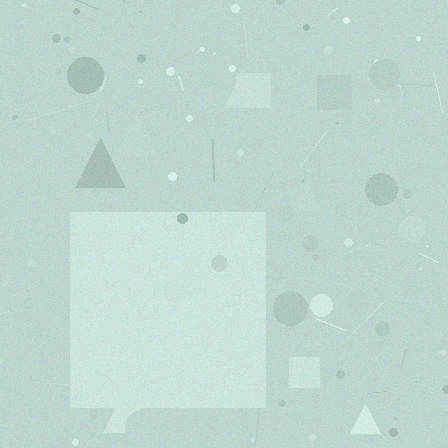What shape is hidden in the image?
A square is hidden in the image.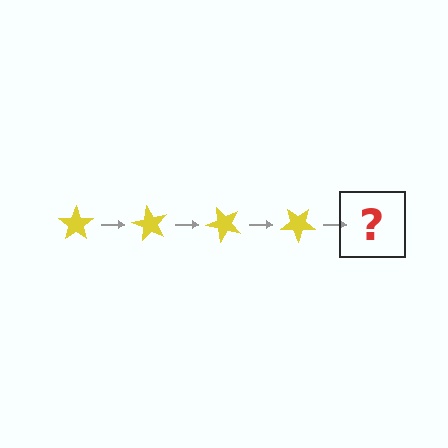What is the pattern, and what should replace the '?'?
The pattern is that the star rotates 60 degrees each step. The '?' should be a yellow star rotated 240 degrees.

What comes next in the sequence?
The next element should be a yellow star rotated 240 degrees.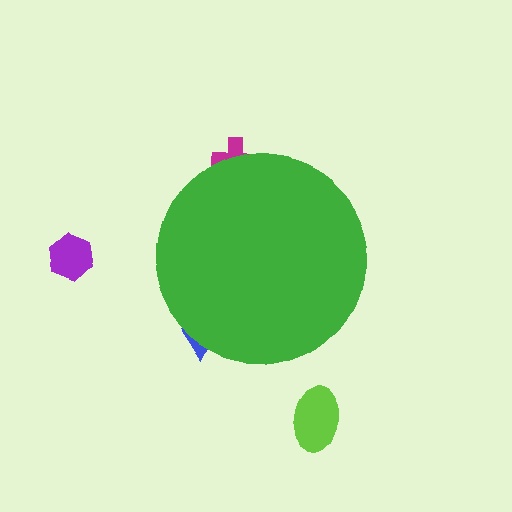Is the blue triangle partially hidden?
Yes, the blue triangle is partially hidden behind the green circle.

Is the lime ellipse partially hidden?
No, the lime ellipse is fully visible.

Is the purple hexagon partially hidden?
No, the purple hexagon is fully visible.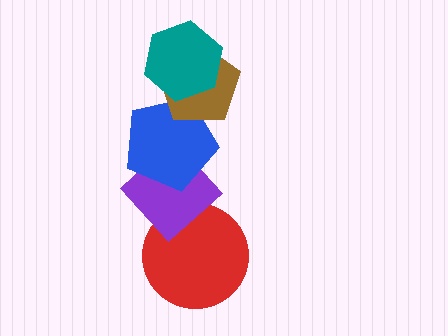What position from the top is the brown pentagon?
The brown pentagon is 2nd from the top.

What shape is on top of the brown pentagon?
The teal hexagon is on top of the brown pentagon.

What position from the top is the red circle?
The red circle is 5th from the top.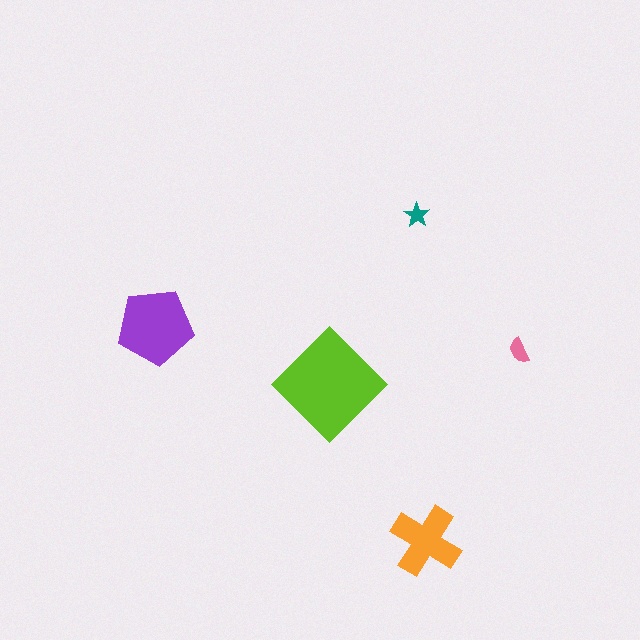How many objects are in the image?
There are 5 objects in the image.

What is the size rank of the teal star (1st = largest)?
5th.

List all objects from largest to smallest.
The lime diamond, the purple pentagon, the orange cross, the pink semicircle, the teal star.